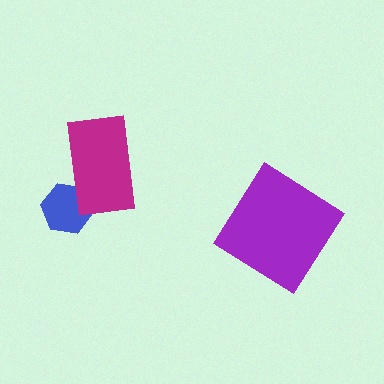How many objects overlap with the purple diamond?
0 objects overlap with the purple diamond.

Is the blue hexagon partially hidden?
Yes, it is partially covered by another shape.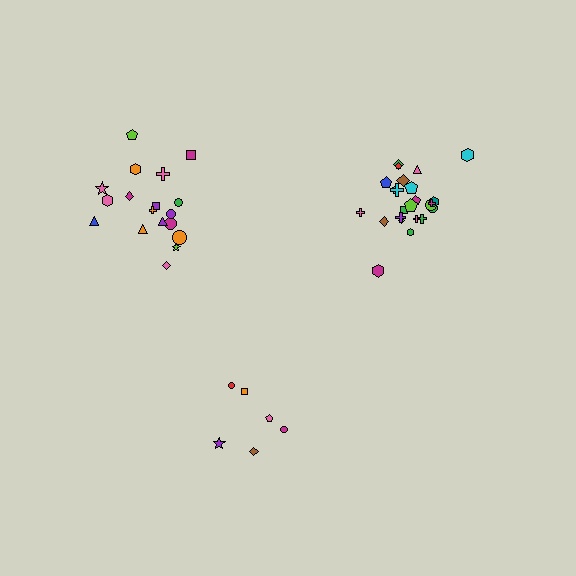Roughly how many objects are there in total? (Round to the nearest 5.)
Roughly 50 objects in total.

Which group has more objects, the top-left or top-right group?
The top-right group.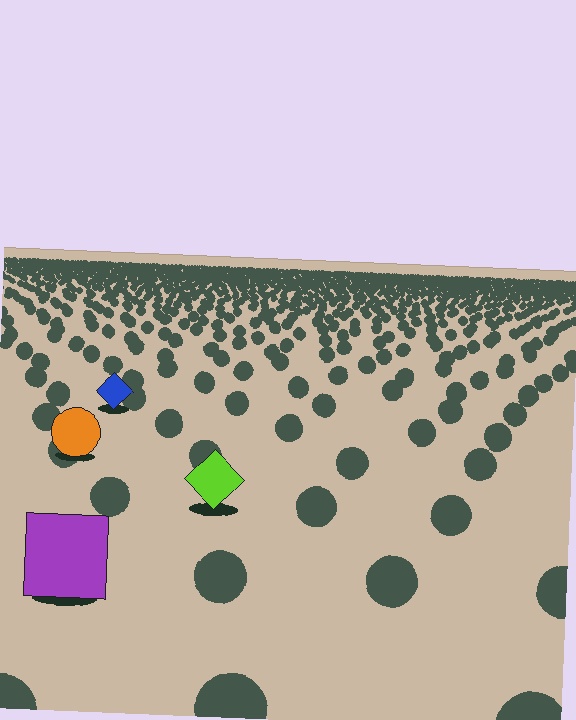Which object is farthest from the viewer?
The blue diamond is farthest from the viewer. It appears smaller and the ground texture around it is denser.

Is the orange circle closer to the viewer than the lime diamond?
No. The lime diamond is closer — you can tell from the texture gradient: the ground texture is coarser near it.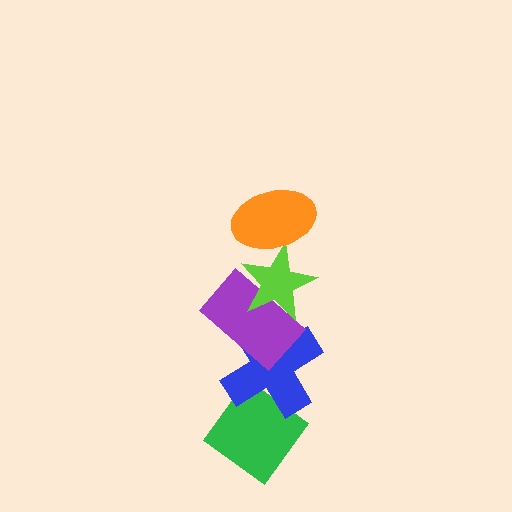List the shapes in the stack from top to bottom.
From top to bottom: the orange ellipse, the lime star, the purple rectangle, the blue cross, the green diamond.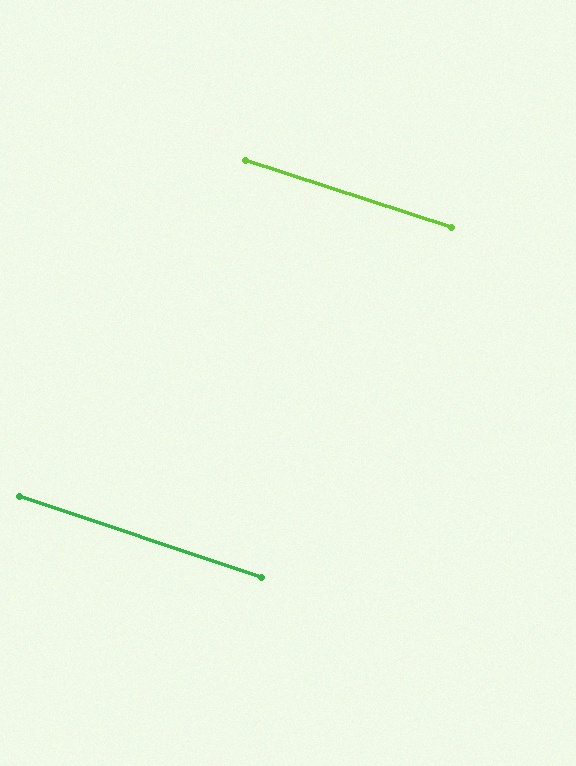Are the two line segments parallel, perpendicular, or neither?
Parallel — their directions differ by only 0.4°.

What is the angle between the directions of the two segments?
Approximately 0 degrees.